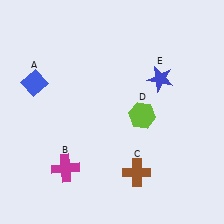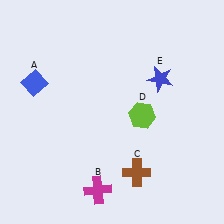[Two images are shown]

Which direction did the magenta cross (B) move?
The magenta cross (B) moved right.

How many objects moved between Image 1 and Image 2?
1 object moved between the two images.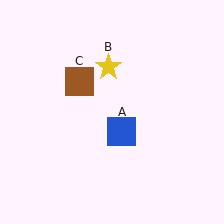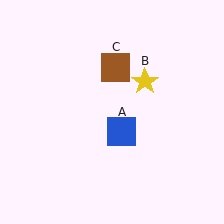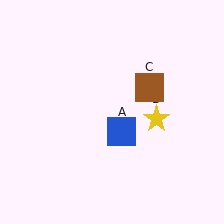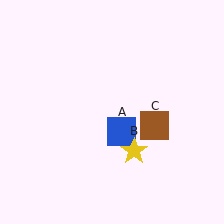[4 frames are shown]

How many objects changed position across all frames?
2 objects changed position: yellow star (object B), brown square (object C).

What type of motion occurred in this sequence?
The yellow star (object B), brown square (object C) rotated clockwise around the center of the scene.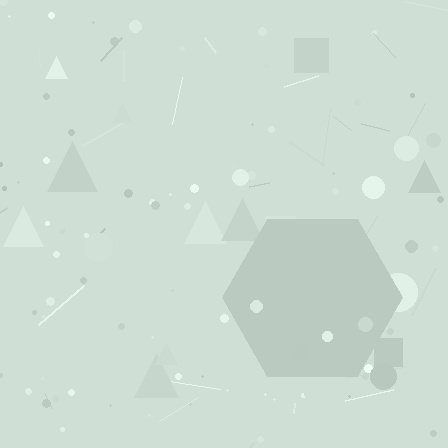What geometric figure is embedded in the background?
A hexagon is embedded in the background.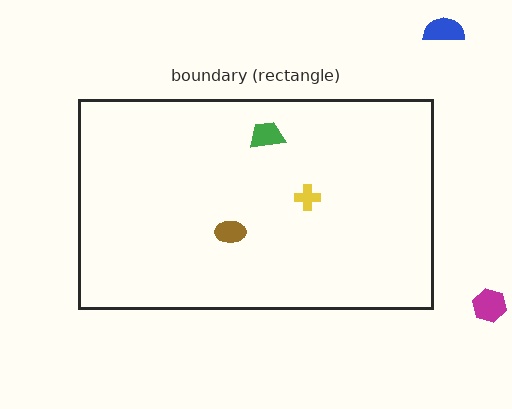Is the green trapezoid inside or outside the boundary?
Inside.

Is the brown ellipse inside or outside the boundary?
Inside.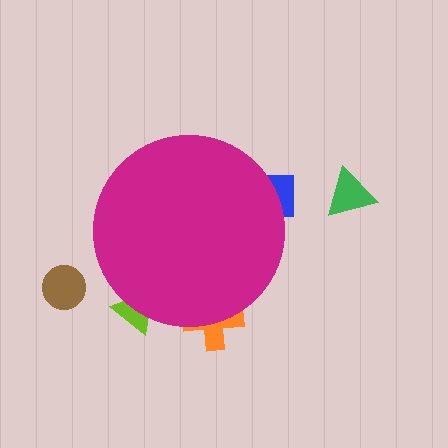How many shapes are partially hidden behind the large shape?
3 shapes are partially hidden.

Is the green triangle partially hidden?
No, the green triangle is fully visible.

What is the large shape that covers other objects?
A magenta circle.